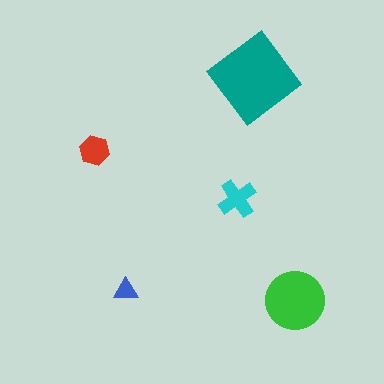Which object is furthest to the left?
The red hexagon is leftmost.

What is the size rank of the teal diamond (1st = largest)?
1st.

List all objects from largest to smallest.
The teal diamond, the green circle, the cyan cross, the red hexagon, the blue triangle.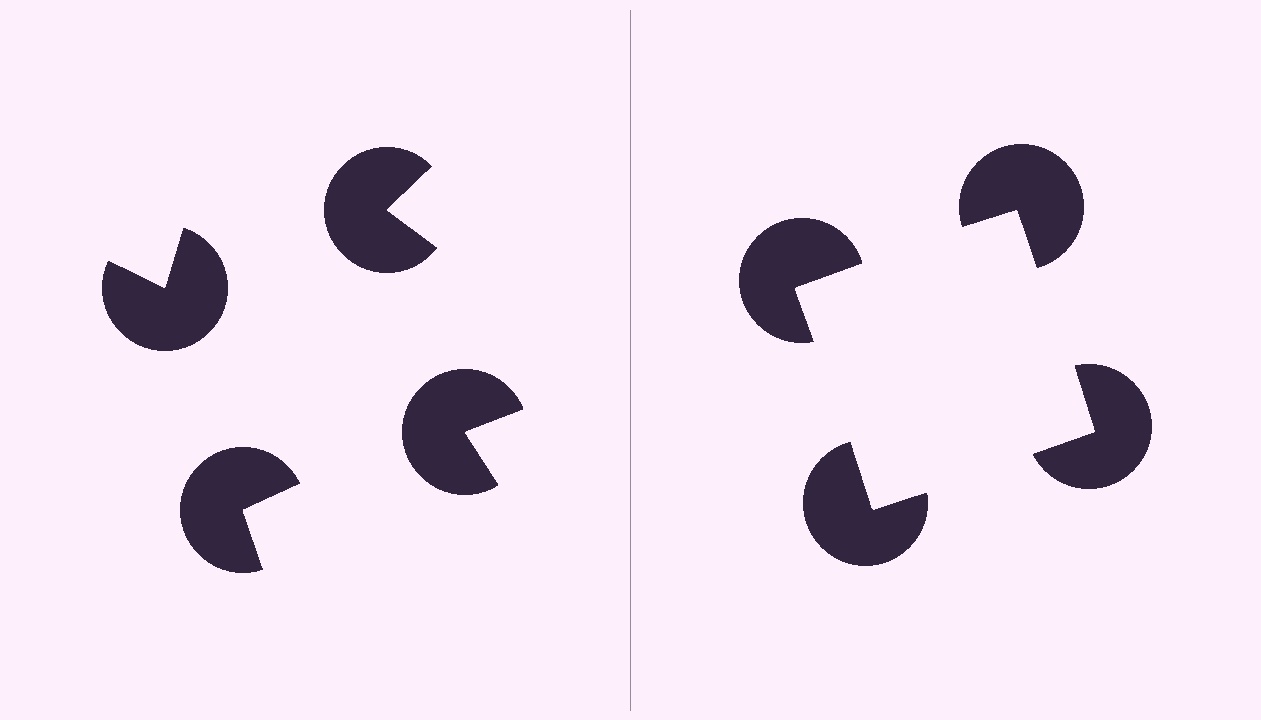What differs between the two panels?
The pac-man discs are positioned identically on both sides; only the wedge orientations differ. On the right they align to a square; on the left they are misaligned.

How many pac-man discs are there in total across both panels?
8 — 4 on each side.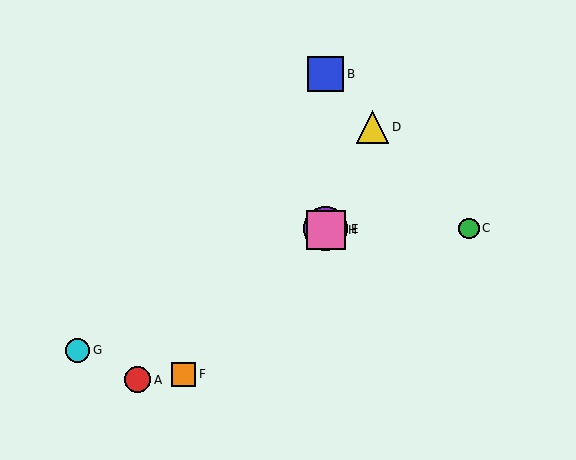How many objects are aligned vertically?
3 objects (B, E, H) are aligned vertically.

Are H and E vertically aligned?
Yes, both are at x≈326.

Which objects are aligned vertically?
Objects B, E, H are aligned vertically.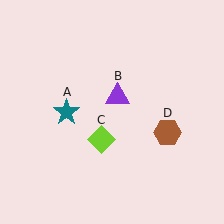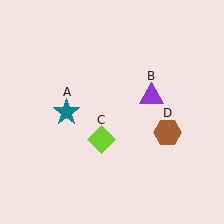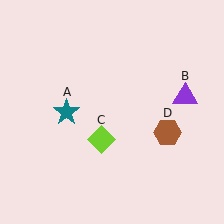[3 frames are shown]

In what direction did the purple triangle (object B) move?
The purple triangle (object B) moved right.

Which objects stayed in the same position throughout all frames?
Teal star (object A) and lime diamond (object C) and brown hexagon (object D) remained stationary.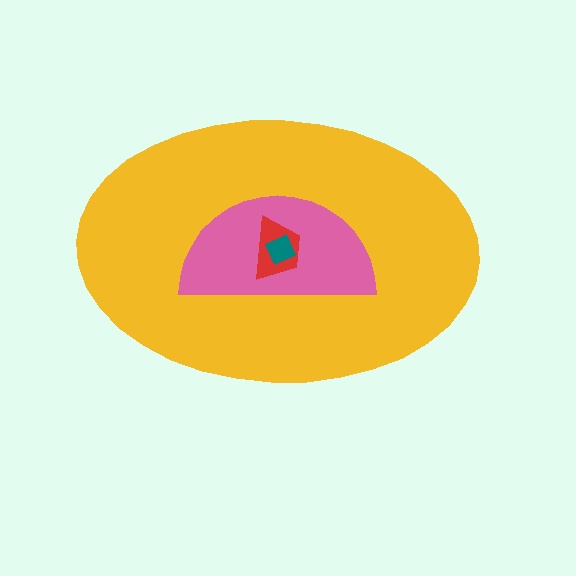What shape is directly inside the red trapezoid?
The teal square.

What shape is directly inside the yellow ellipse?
The pink semicircle.